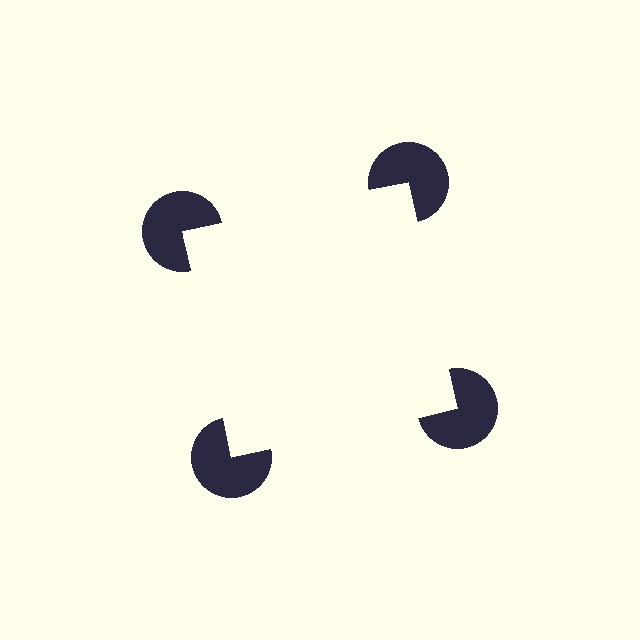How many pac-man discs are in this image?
There are 4 — one at each vertex of the illusory square.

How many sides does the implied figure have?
4 sides.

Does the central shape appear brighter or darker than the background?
It typically appears slightly brighter than the background, even though no actual brightness change is drawn.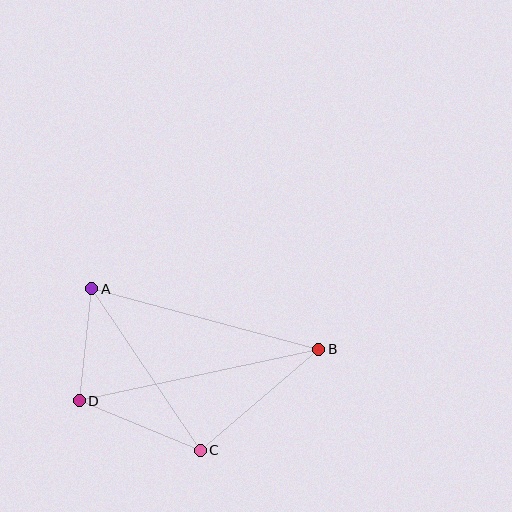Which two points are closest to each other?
Points A and D are closest to each other.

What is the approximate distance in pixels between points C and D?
The distance between C and D is approximately 131 pixels.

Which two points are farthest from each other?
Points B and D are farthest from each other.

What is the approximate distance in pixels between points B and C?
The distance between B and C is approximately 156 pixels.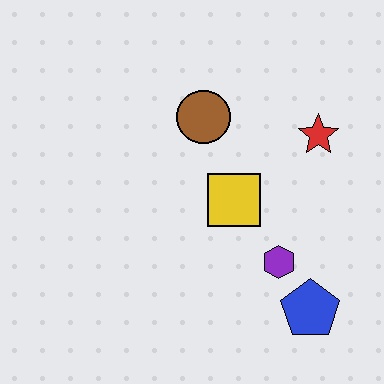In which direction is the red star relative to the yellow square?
The red star is to the right of the yellow square.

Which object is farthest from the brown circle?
The blue pentagon is farthest from the brown circle.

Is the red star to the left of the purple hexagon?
No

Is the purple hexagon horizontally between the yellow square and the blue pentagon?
Yes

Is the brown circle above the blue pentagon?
Yes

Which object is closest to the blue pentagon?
The purple hexagon is closest to the blue pentagon.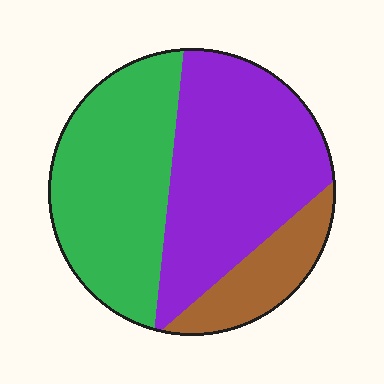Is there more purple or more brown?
Purple.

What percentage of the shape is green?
Green takes up about two fifths (2/5) of the shape.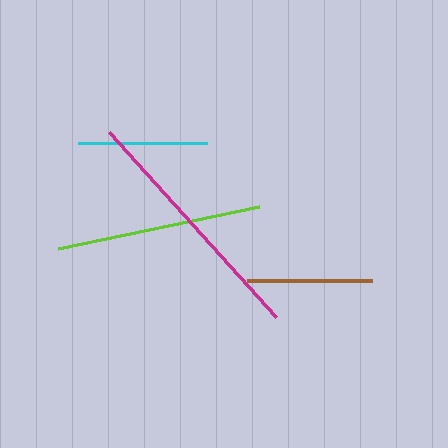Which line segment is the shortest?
The brown line is the shortest at approximately 124 pixels.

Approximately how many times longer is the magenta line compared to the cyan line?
The magenta line is approximately 1.9 times the length of the cyan line.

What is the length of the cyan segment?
The cyan segment is approximately 129 pixels long.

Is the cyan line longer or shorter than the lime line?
The lime line is longer than the cyan line.